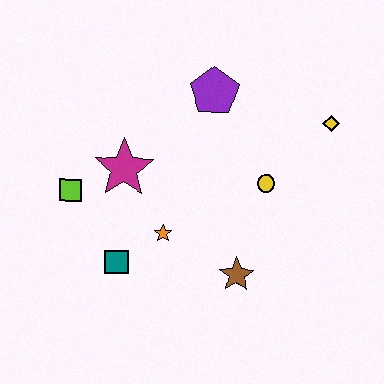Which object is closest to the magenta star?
The lime square is closest to the magenta star.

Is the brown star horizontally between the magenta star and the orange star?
No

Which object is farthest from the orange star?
The yellow diamond is farthest from the orange star.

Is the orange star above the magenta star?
No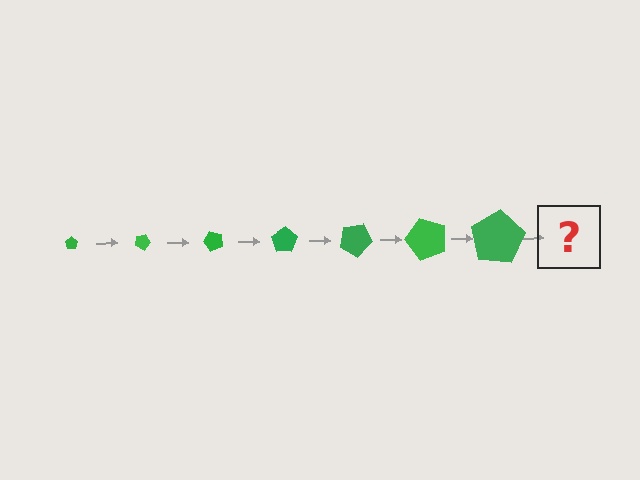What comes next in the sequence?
The next element should be a pentagon, larger than the previous one and rotated 175 degrees from the start.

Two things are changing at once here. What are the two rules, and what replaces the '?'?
The two rules are that the pentagon grows larger each step and it rotates 25 degrees each step. The '?' should be a pentagon, larger than the previous one and rotated 175 degrees from the start.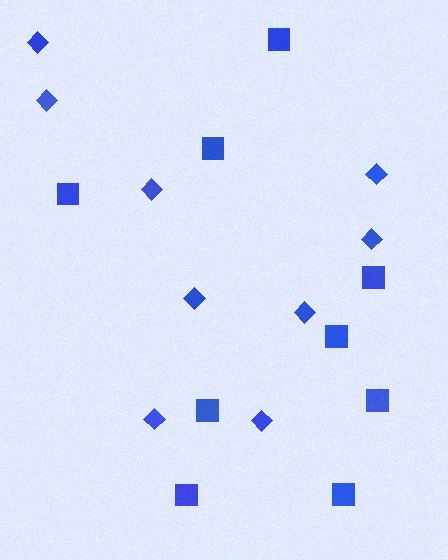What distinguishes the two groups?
There are 2 groups: one group of squares (9) and one group of diamonds (9).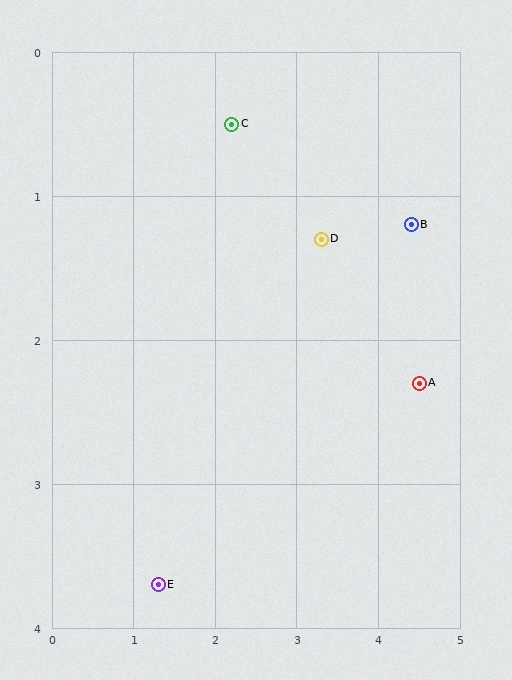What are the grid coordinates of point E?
Point E is at approximately (1.3, 3.7).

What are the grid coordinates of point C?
Point C is at approximately (2.2, 0.5).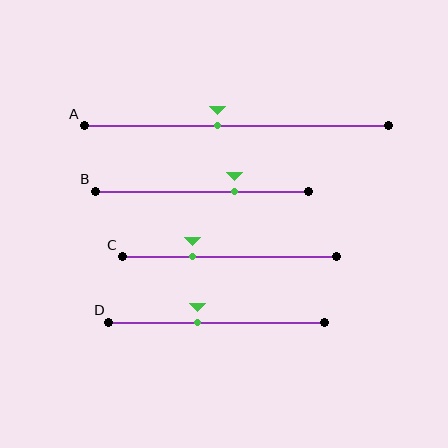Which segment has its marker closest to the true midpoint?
Segment A has its marker closest to the true midpoint.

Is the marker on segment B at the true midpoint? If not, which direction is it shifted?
No, the marker on segment B is shifted to the right by about 15% of the segment length.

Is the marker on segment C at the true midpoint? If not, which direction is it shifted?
No, the marker on segment C is shifted to the left by about 17% of the segment length.